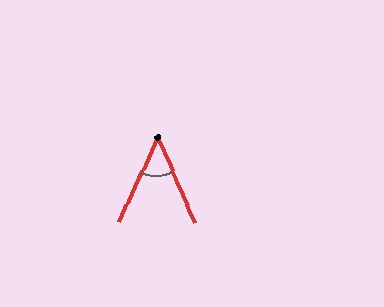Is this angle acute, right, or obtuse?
It is acute.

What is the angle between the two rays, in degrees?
Approximately 48 degrees.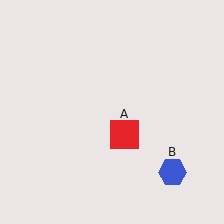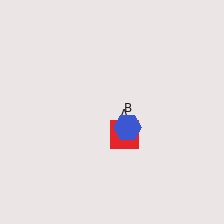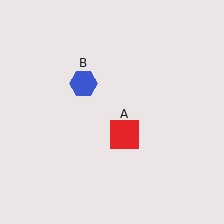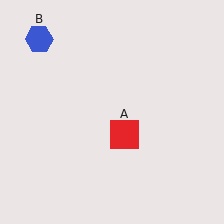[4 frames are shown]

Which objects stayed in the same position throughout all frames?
Red square (object A) remained stationary.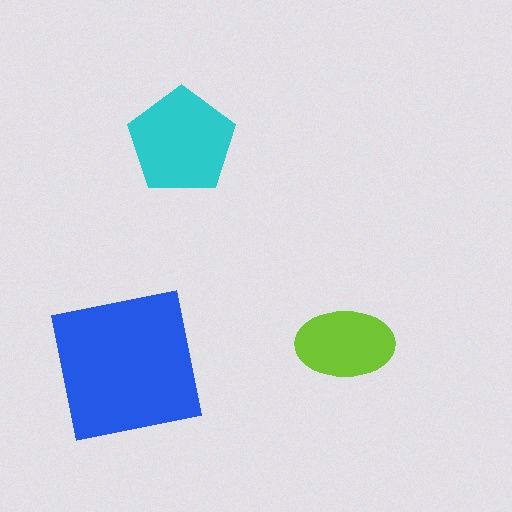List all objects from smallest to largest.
The lime ellipse, the cyan pentagon, the blue square.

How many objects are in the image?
There are 3 objects in the image.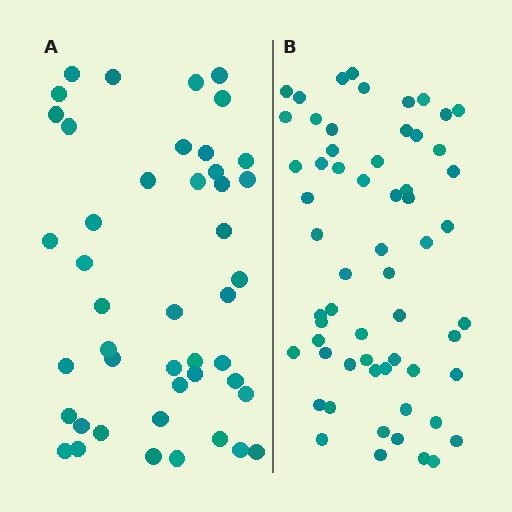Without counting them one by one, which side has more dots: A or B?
Region B (the right region) has more dots.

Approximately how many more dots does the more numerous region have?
Region B has approximately 15 more dots than region A.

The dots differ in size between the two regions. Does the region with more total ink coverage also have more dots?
No. Region A has more total ink coverage because its dots are larger, but region B actually contains more individual dots. Total area can be misleading — the number of items is what matters here.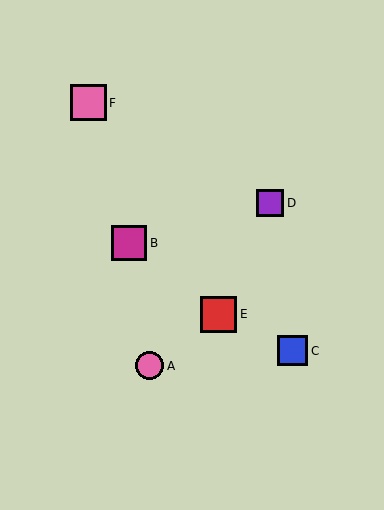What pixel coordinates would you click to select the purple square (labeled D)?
Click at (270, 203) to select the purple square D.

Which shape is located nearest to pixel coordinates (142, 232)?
The magenta square (labeled B) at (129, 243) is nearest to that location.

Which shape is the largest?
The red square (labeled E) is the largest.